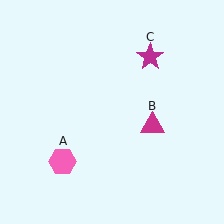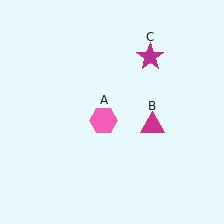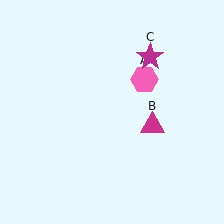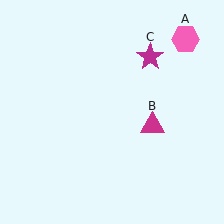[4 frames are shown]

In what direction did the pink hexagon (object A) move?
The pink hexagon (object A) moved up and to the right.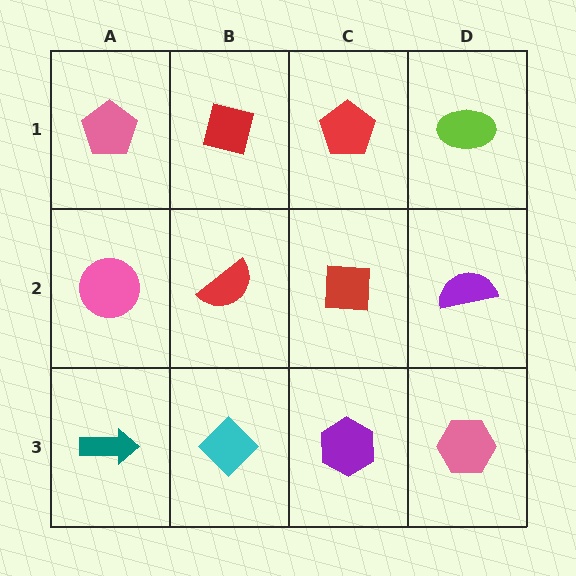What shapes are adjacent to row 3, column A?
A pink circle (row 2, column A), a cyan diamond (row 3, column B).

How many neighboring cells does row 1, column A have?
2.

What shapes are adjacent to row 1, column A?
A pink circle (row 2, column A), a red square (row 1, column B).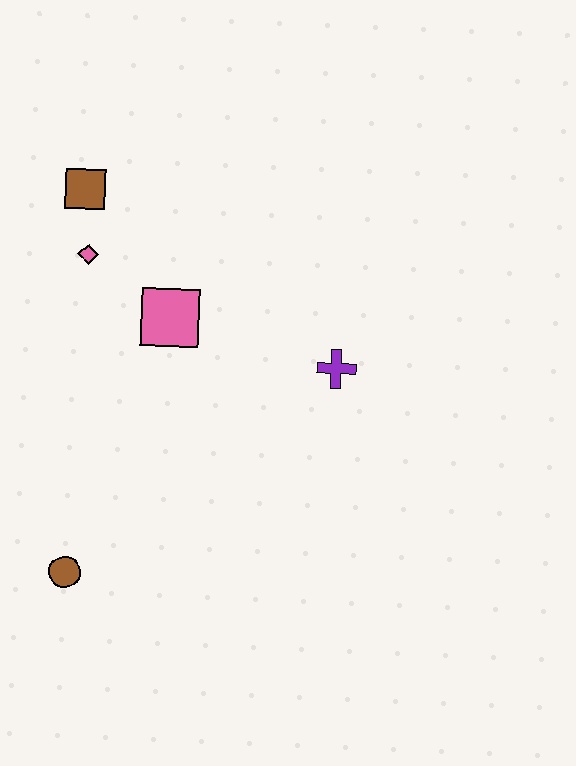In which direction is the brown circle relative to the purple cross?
The brown circle is to the left of the purple cross.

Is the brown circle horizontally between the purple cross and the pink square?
No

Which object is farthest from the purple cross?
The brown circle is farthest from the purple cross.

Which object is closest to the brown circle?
The pink square is closest to the brown circle.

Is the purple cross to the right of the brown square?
Yes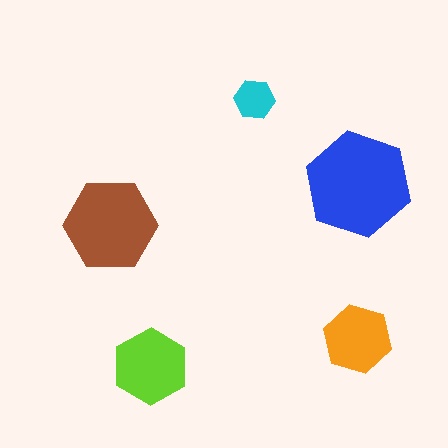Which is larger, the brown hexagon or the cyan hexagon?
The brown one.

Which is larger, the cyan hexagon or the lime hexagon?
The lime one.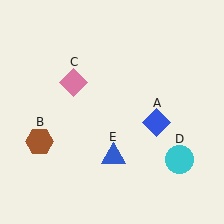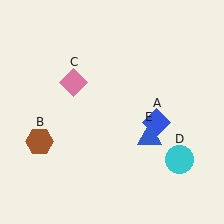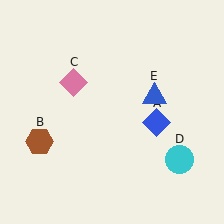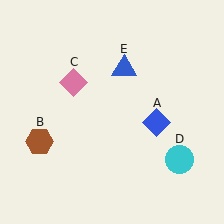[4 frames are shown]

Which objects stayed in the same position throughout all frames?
Blue diamond (object A) and brown hexagon (object B) and pink diamond (object C) and cyan circle (object D) remained stationary.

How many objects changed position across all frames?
1 object changed position: blue triangle (object E).